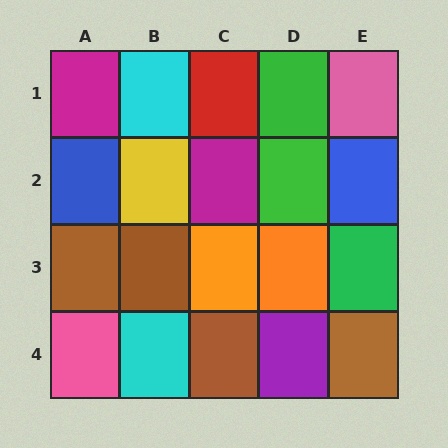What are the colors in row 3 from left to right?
Brown, brown, orange, orange, green.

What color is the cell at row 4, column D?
Purple.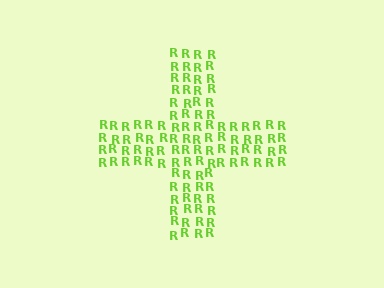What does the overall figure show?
The overall figure shows a cross.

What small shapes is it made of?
It is made of small letter R's.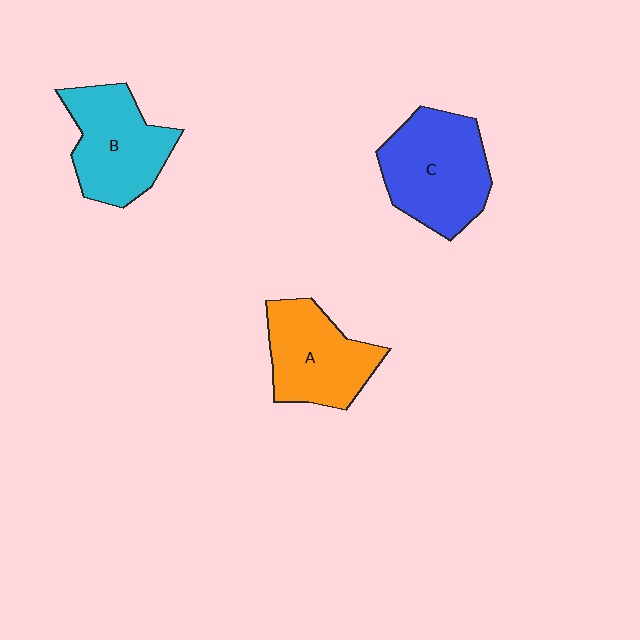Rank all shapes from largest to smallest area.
From largest to smallest: C (blue), B (cyan), A (orange).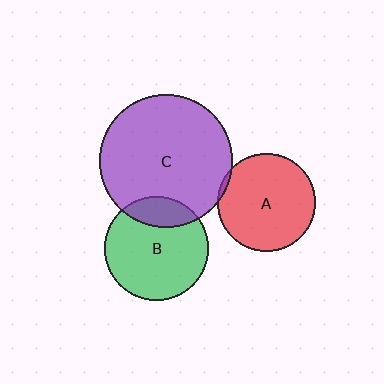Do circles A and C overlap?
Yes.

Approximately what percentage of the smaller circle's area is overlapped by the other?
Approximately 5%.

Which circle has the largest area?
Circle C (purple).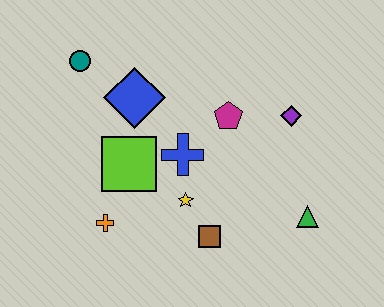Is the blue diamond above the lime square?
Yes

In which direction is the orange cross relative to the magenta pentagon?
The orange cross is to the left of the magenta pentagon.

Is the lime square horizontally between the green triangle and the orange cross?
Yes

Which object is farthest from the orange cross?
The purple diamond is farthest from the orange cross.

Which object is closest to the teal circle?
The blue diamond is closest to the teal circle.